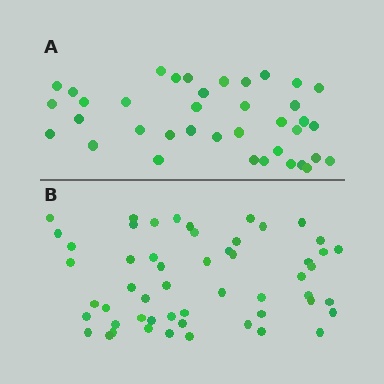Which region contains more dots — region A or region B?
Region B (the bottom region) has more dots.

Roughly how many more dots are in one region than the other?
Region B has approximately 15 more dots than region A.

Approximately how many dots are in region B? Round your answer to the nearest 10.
About 50 dots. (The exact count is 54, which rounds to 50.)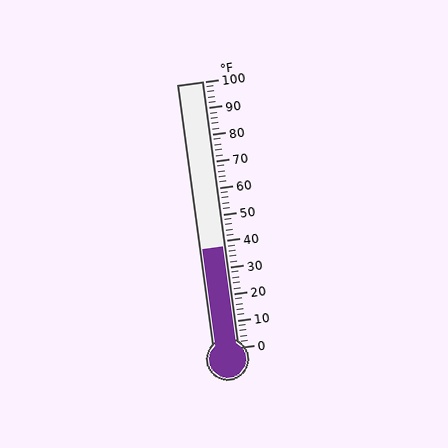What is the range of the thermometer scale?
The thermometer scale ranges from 0°F to 100°F.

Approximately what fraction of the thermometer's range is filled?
The thermometer is filled to approximately 40% of its range.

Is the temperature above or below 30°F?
The temperature is above 30°F.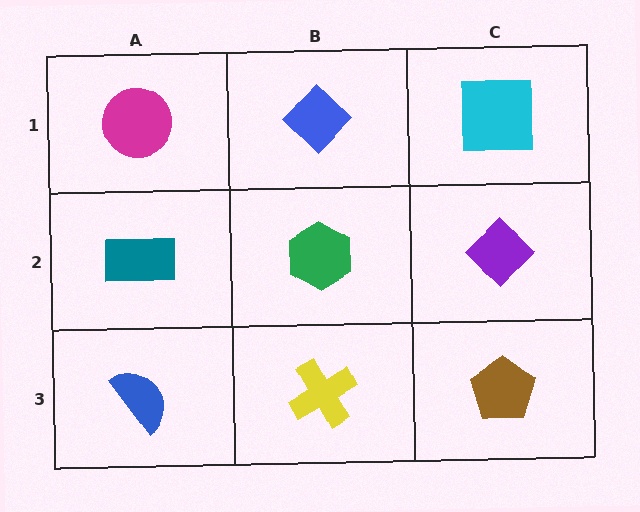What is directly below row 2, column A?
A blue semicircle.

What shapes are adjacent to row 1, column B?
A green hexagon (row 2, column B), a magenta circle (row 1, column A), a cyan square (row 1, column C).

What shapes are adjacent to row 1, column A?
A teal rectangle (row 2, column A), a blue diamond (row 1, column B).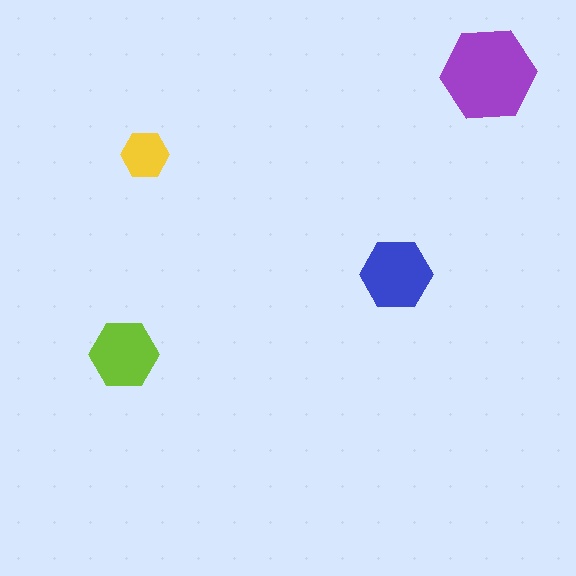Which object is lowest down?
The lime hexagon is bottommost.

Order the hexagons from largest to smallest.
the purple one, the blue one, the lime one, the yellow one.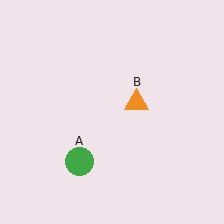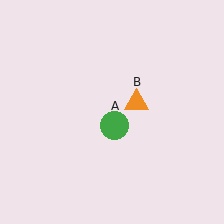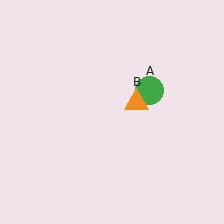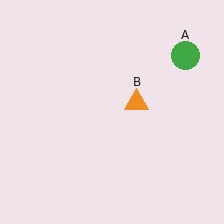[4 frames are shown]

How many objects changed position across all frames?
1 object changed position: green circle (object A).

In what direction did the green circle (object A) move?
The green circle (object A) moved up and to the right.